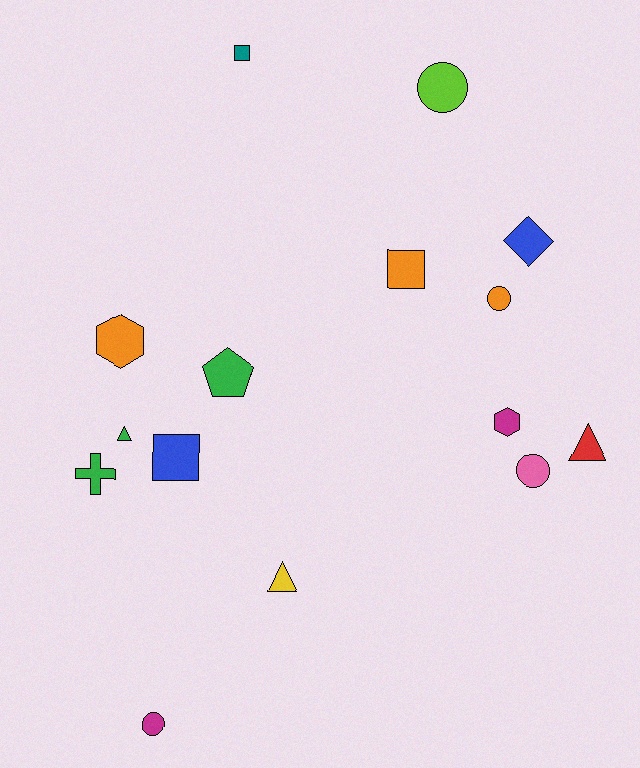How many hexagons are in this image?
There are 2 hexagons.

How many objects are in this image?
There are 15 objects.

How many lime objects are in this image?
There is 1 lime object.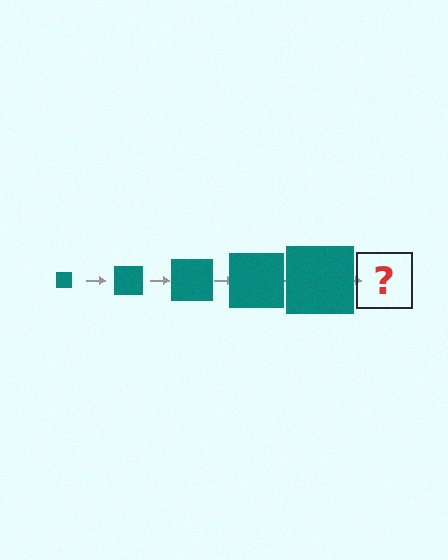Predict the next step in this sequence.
The next step is a teal square, larger than the previous one.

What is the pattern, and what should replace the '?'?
The pattern is that the square gets progressively larger each step. The '?' should be a teal square, larger than the previous one.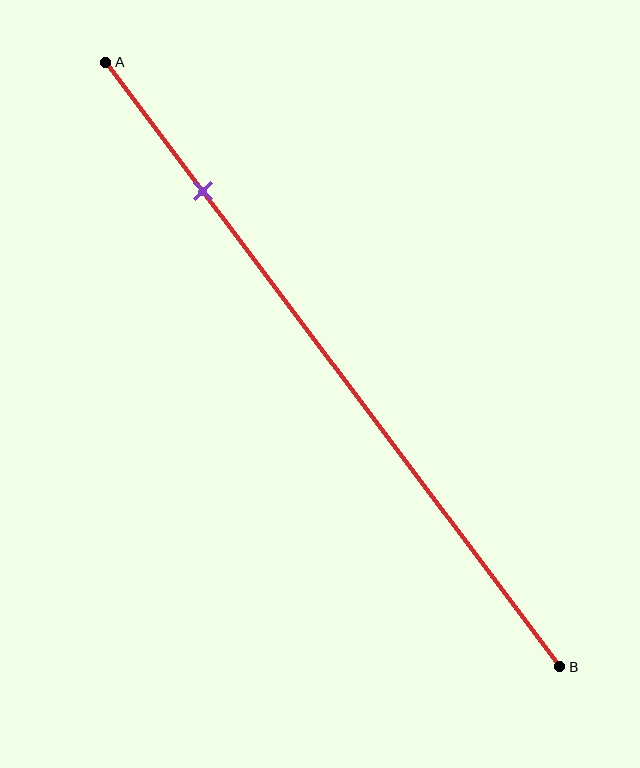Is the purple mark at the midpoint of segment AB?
No, the mark is at about 20% from A, not at the 50% midpoint.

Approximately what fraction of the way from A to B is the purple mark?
The purple mark is approximately 20% of the way from A to B.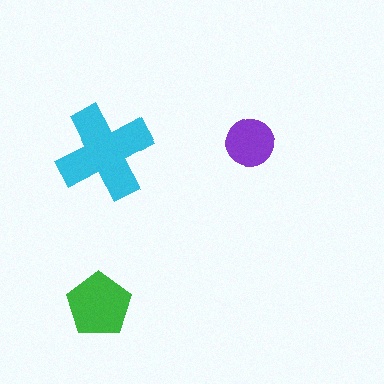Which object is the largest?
The cyan cross.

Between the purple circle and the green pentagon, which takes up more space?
The green pentagon.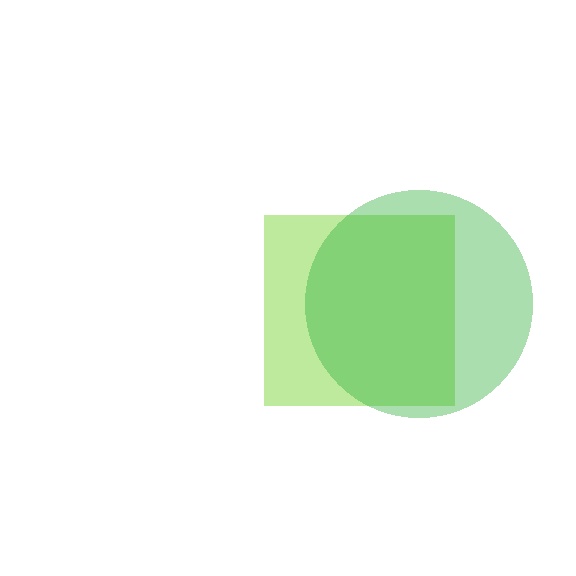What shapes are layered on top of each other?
The layered shapes are: a lime square, a green circle.